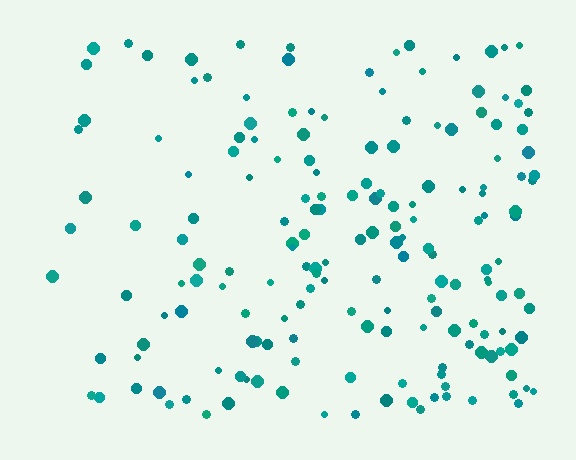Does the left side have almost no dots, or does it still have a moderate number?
Still a moderate number, just noticeably fewer than the right.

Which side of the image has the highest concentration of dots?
The right.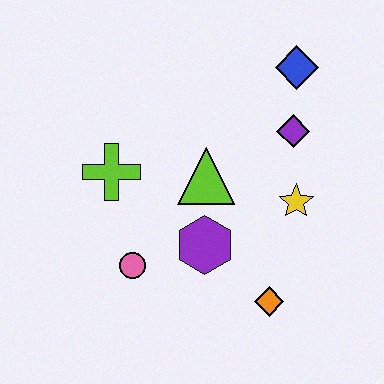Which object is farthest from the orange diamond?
The blue diamond is farthest from the orange diamond.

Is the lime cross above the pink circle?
Yes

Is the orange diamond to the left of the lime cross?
No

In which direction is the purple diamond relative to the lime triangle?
The purple diamond is to the right of the lime triangle.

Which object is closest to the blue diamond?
The purple diamond is closest to the blue diamond.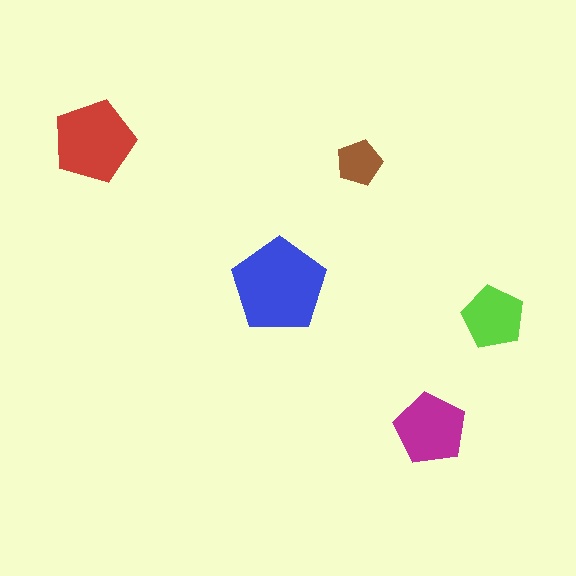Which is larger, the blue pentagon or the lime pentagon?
The blue one.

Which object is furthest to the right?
The lime pentagon is rightmost.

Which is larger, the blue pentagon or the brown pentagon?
The blue one.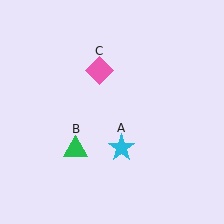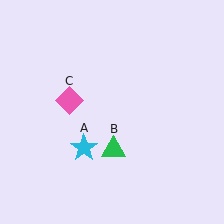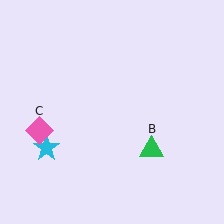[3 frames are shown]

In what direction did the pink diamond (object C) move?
The pink diamond (object C) moved down and to the left.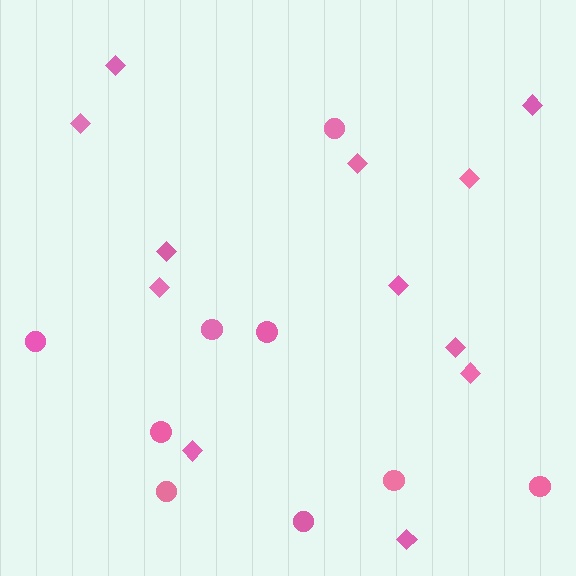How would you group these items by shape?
There are 2 groups: one group of circles (9) and one group of diamonds (12).